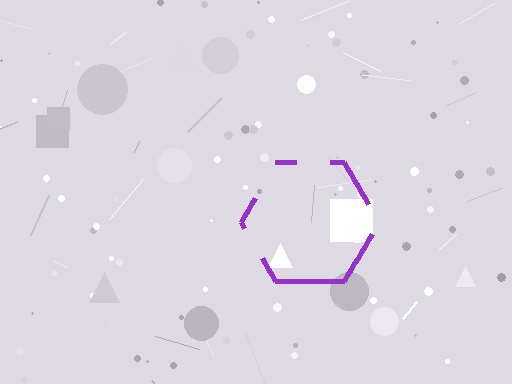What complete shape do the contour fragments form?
The contour fragments form a hexagon.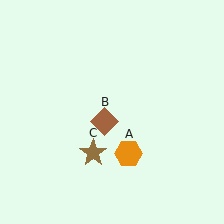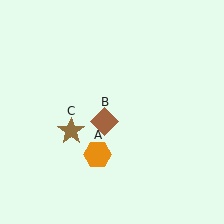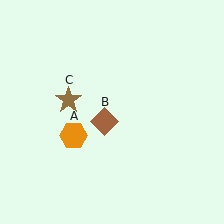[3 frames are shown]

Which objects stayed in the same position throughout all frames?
Brown diamond (object B) remained stationary.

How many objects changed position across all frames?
2 objects changed position: orange hexagon (object A), brown star (object C).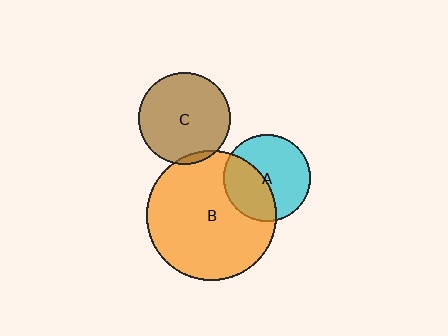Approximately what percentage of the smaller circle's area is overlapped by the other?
Approximately 5%.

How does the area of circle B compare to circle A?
Approximately 2.3 times.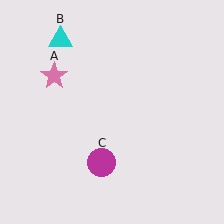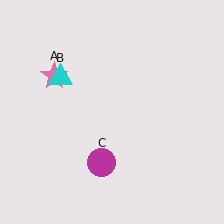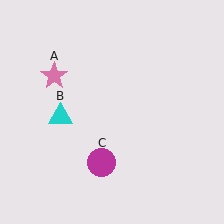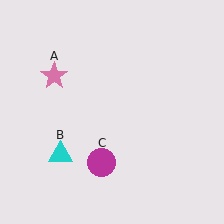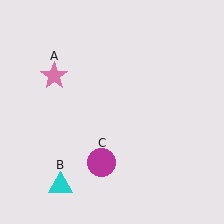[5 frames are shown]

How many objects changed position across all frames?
1 object changed position: cyan triangle (object B).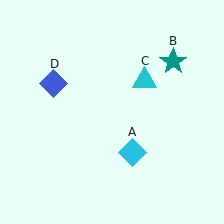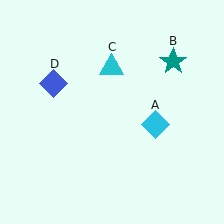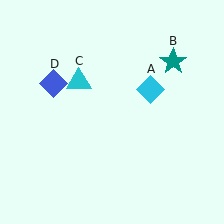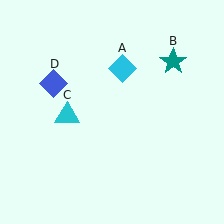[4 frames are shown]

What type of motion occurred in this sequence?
The cyan diamond (object A), cyan triangle (object C) rotated counterclockwise around the center of the scene.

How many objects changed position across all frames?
2 objects changed position: cyan diamond (object A), cyan triangle (object C).